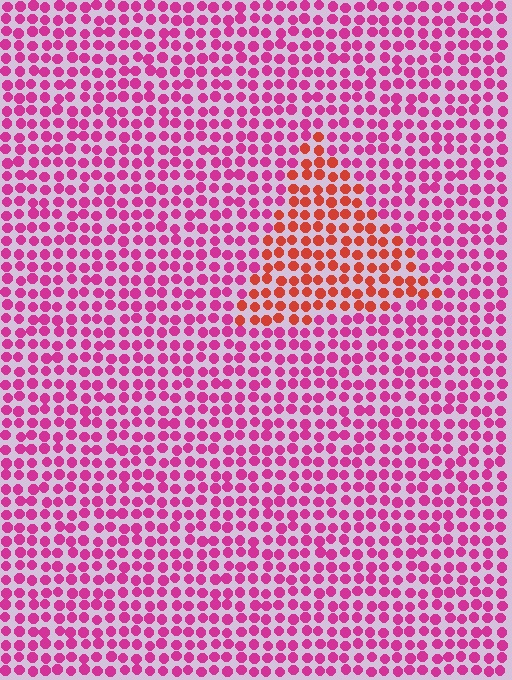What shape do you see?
I see a triangle.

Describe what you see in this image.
The image is filled with small magenta elements in a uniform arrangement. A triangle-shaped region is visible where the elements are tinted to a slightly different hue, forming a subtle color boundary.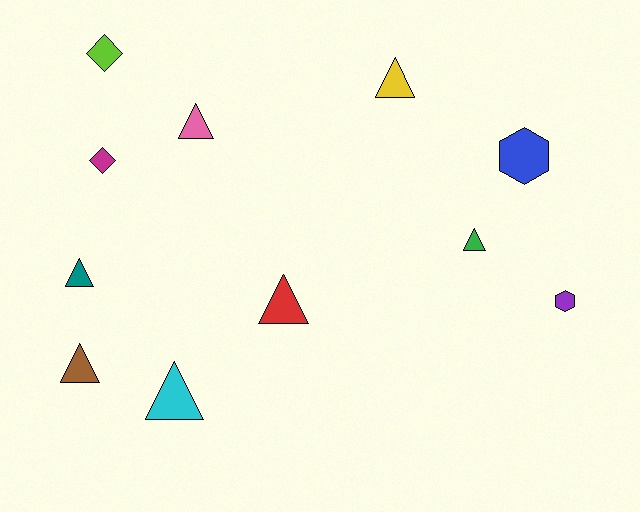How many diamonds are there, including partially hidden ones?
There are 2 diamonds.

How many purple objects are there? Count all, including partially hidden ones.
There is 1 purple object.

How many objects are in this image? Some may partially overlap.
There are 11 objects.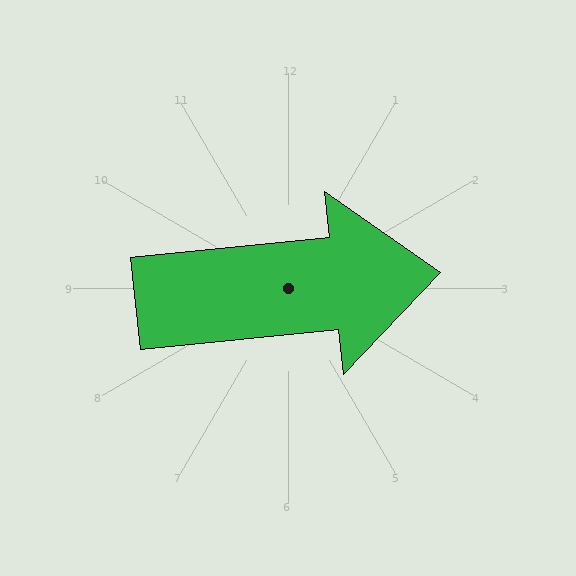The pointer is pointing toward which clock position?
Roughly 3 o'clock.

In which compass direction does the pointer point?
East.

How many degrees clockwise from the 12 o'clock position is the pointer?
Approximately 84 degrees.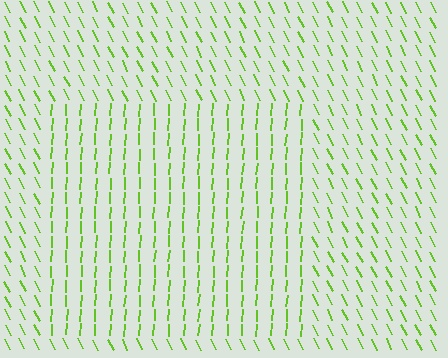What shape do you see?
I see a rectangle.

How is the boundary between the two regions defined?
The boundary is defined purely by a change in line orientation (approximately 30 degrees difference). All lines are the same color and thickness.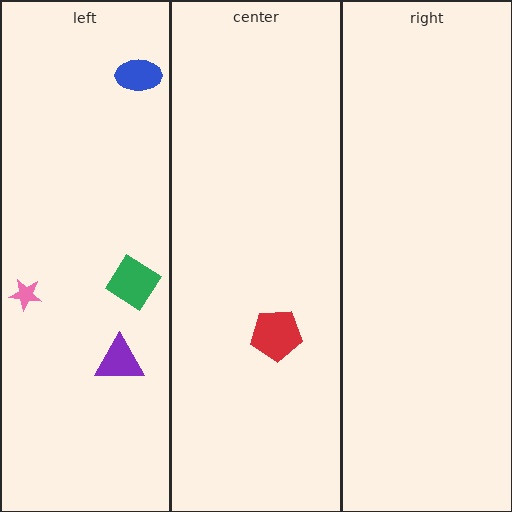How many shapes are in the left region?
4.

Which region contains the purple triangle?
The left region.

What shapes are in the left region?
The green diamond, the purple triangle, the blue ellipse, the pink star.